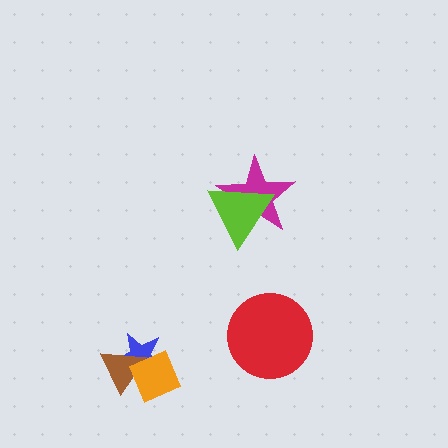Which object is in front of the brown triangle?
The orange diamond is in front of the brown triangle.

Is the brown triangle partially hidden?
Yes, it is partially covered by another shape.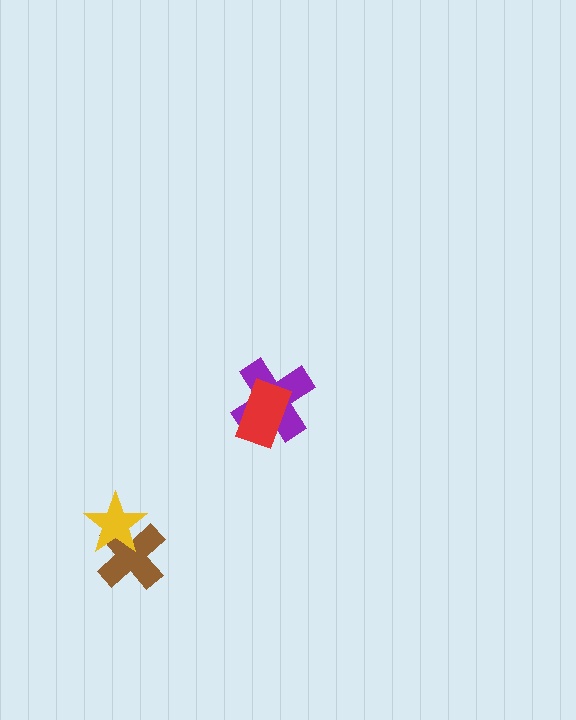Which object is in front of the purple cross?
The red rectangle is in front of the purple cross.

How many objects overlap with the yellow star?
1 object overlaps with the yellow star.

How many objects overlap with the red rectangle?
1 object overlaps with the red rectangle.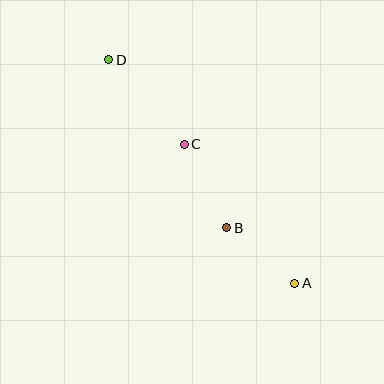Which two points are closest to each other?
Points A and B are closest to each other.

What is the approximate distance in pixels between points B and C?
The distance between B and C is approximately 94 pixels.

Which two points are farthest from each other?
Points A and D are farthest from each other.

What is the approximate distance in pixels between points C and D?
The distance between C and D is approximately 113 pixels.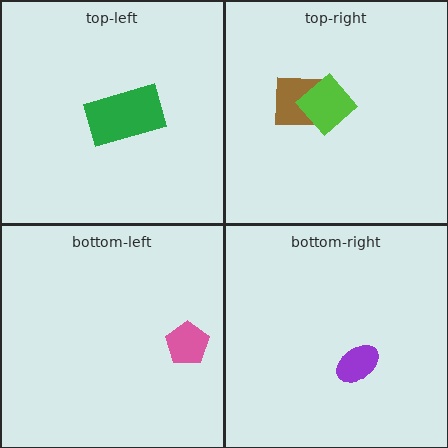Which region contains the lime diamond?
The top-right region.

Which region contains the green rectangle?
The top-left region.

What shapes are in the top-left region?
The green rectangle.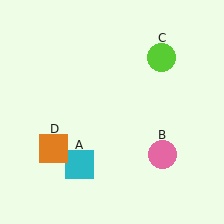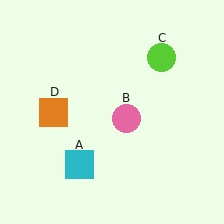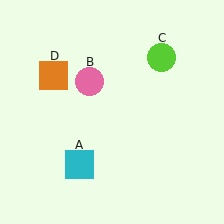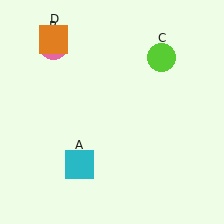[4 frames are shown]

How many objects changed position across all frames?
2 objects changed position: pink circle (object B), orange square (object D).